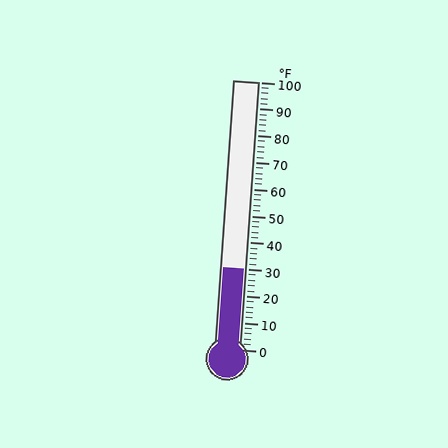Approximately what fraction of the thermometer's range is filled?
The thermometer is filled to approximately 30% of its range.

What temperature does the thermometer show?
The thermometer shows approximately 30°F.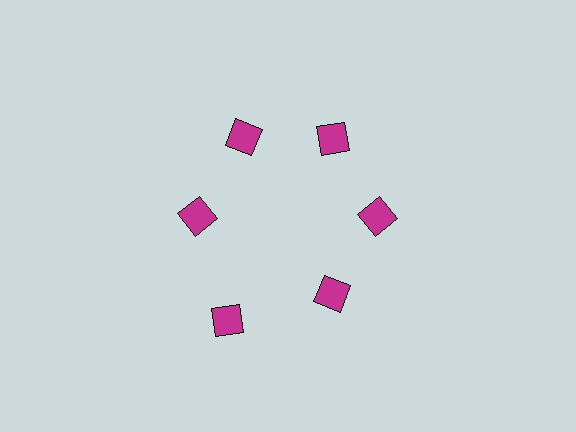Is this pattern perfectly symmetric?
No. The 6 magenta squares are arranged in a ring, but one element near the 7 o'clock position is pushed outward from the center, breaking the 6-fold rotational symmetry.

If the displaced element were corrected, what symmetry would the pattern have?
It would have 6-fold rotational symmetry — the pattern would map onto itself every 60 degrees.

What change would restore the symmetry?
The symmetry would be restored by moving it inward, back onto the ring so that all 6 squares sit at equal angles and equal distance from the center.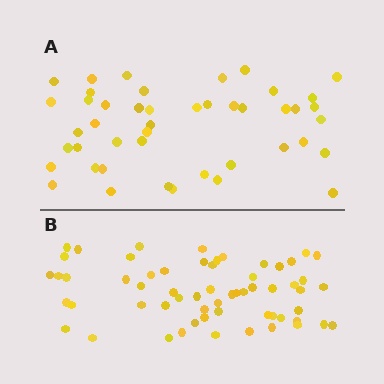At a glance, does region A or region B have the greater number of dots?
Region B (the bottom region) has more dots.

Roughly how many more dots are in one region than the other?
Region B has approximately 15 more dots than region A.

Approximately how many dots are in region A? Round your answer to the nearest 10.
About 40 dots. (The exact count is 45, which rounds to 40.)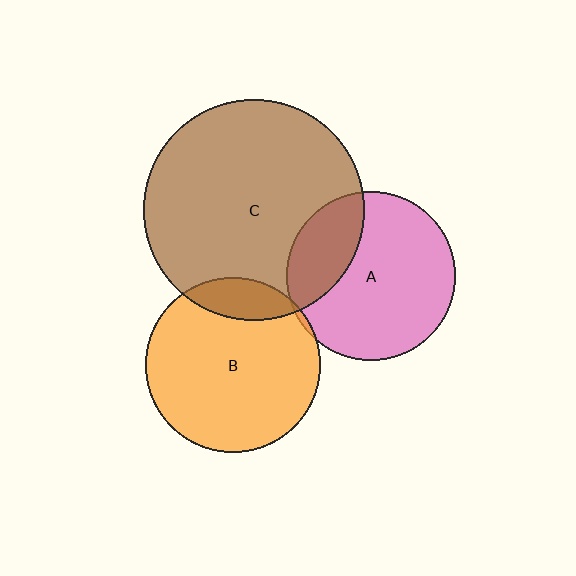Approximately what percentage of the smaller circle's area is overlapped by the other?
Approximately 5%.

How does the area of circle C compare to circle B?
Approximately 1.6 times.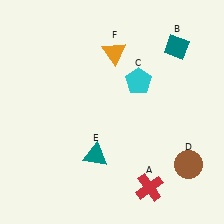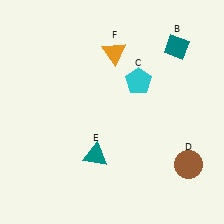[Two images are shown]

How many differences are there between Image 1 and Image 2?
There is 1 difference between the two images.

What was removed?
The red cross (A) was removed in Image 2.